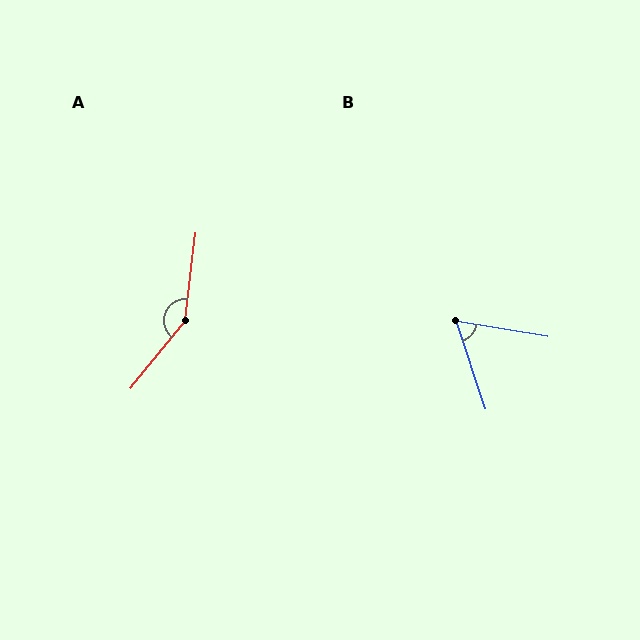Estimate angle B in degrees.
Approximately 62 degrees.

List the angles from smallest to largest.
B (62°), A (148°).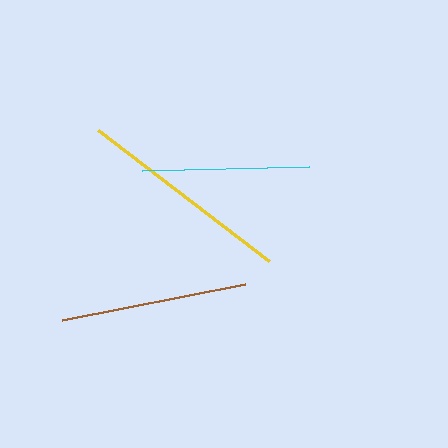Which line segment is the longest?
The yellow line is the longest at approximately 215 pixels.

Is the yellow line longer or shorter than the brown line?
The yellow line is longer than the brown line.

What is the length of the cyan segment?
The cyan segment is approximately 167 pixels long.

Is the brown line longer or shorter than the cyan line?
The brown line is longer than the cyan line.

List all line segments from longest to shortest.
From longest to shortest: yellow, brown, cyan.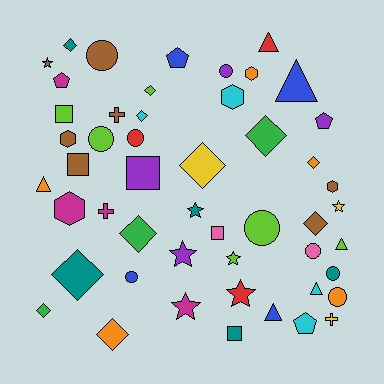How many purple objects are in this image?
There are 4 purple objects.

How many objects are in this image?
There are 50 objects.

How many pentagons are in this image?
There are 4 pentagons.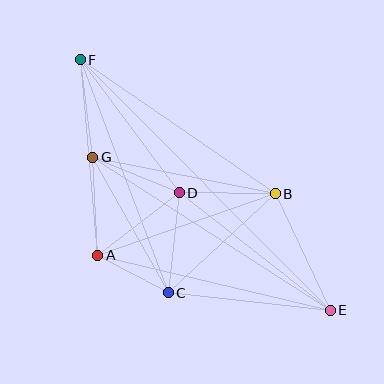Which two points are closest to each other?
Points A and C are closest to each other.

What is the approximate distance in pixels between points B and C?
The distance between B and C is approximately 146 pixels.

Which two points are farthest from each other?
Points E and F are farthest from each other.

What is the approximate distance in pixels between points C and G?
The distance between C and G is approximately 155 pixels.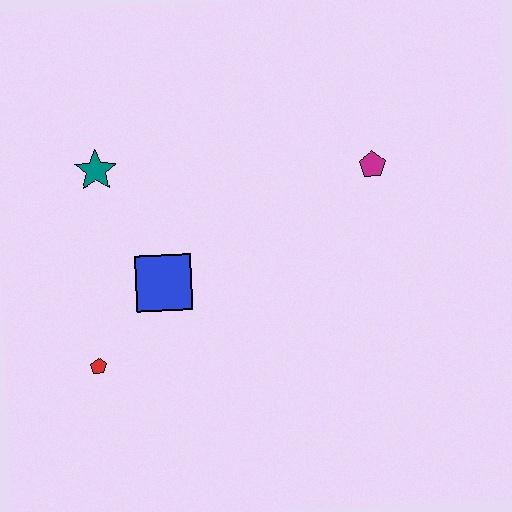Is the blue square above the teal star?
No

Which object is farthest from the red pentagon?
The magenta pentagon is farthest from the red pentagon.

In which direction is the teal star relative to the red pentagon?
The teal star is above the red pentagon.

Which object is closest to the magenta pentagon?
The blue square is closest to the magenta pentagon.